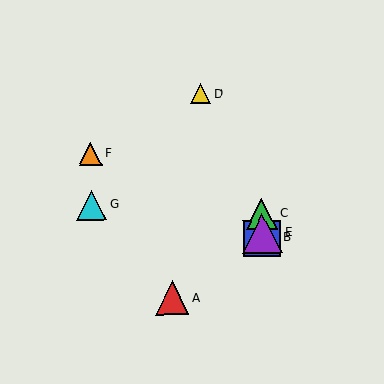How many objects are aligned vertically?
3 objects (B, C, E) are aligned vertically.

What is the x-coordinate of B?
Object B is at x≈262.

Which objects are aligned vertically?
Objects B, C, E are aligned vertically.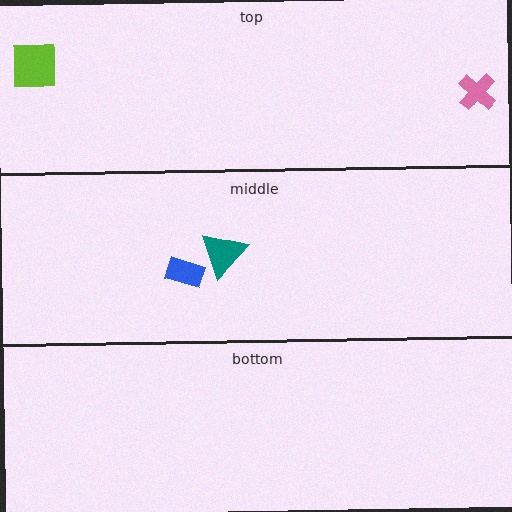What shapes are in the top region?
The pink cross, the lime square.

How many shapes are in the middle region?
2.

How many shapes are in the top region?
2.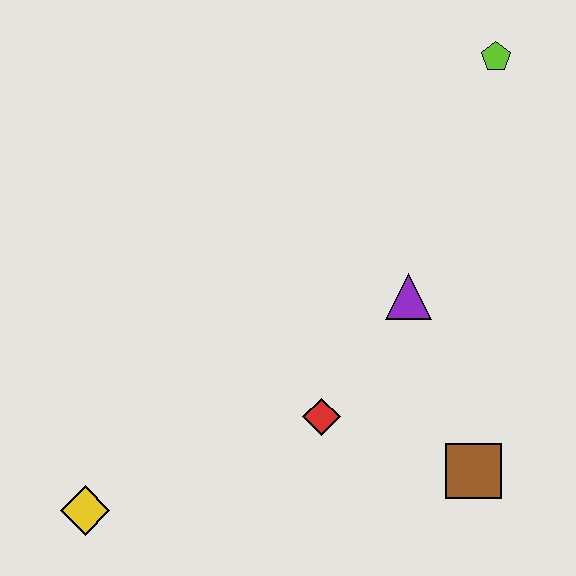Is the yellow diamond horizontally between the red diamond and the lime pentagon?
No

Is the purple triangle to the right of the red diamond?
Yes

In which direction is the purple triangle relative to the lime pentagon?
The purple triangle is below the lime pentagon.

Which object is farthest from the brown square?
The lime pentagon is farthest from the brown square.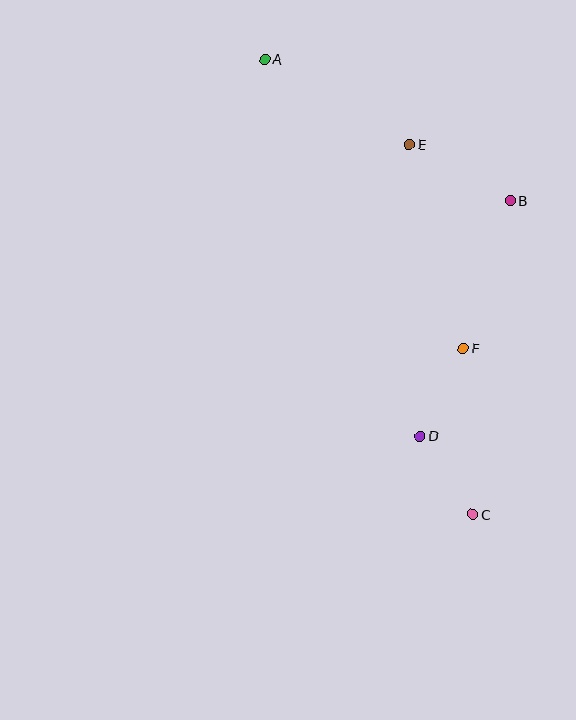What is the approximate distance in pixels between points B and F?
The distance between B and F is approximately 155 pixels.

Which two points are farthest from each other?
Points A and C are farthest from each other.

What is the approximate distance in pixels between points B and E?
The distance between B and E is approximately 115 pixels.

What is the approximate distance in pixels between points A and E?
The distance between A and E is approximately 168 pixels.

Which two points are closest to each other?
Points C and D are closest to each other.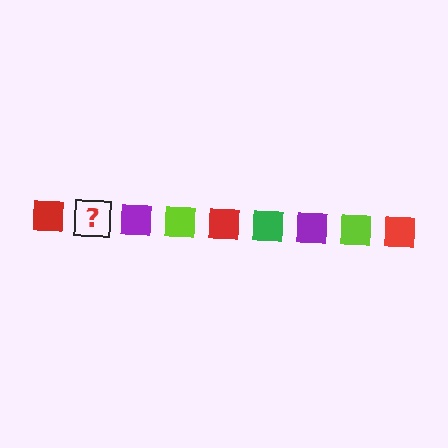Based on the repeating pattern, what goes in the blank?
The blank should be a green square.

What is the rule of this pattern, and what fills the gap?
The rule is that the pattern cycles through red, green, purple, lime squares. The gap should be filled with a green square.